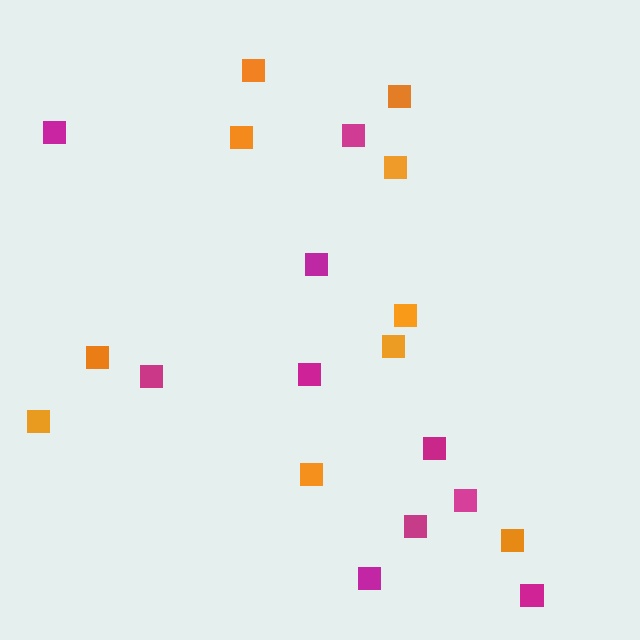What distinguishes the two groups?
There are 2 groups: one group of magenta squares (10) and one group of orange squares (10).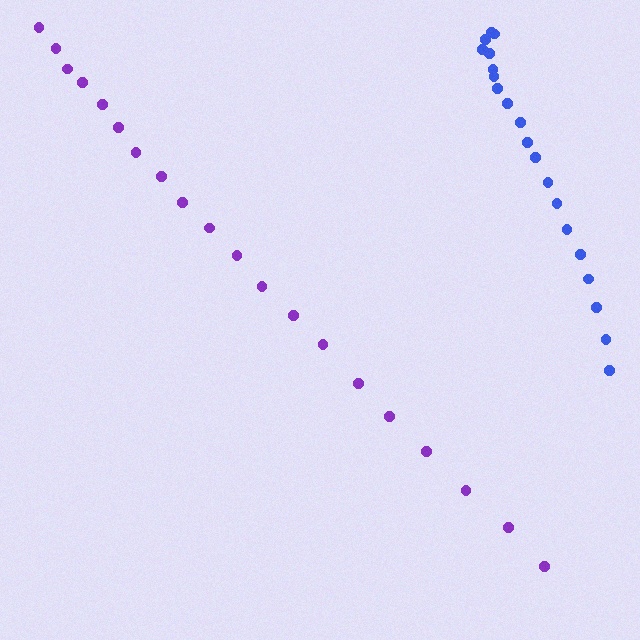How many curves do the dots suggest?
There are 2 distinct paths.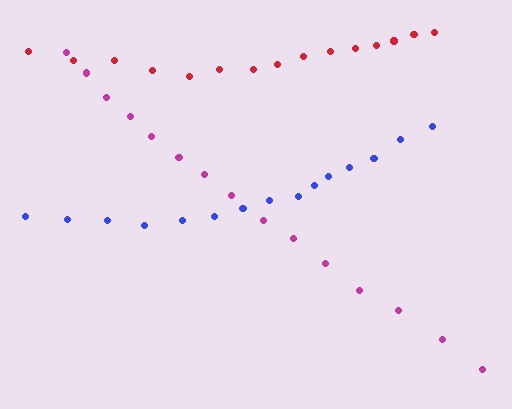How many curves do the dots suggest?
There are 3 distinct paths.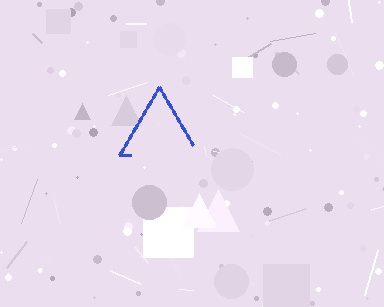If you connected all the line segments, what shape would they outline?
They would outline a triangle.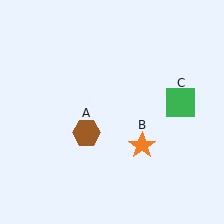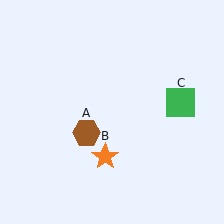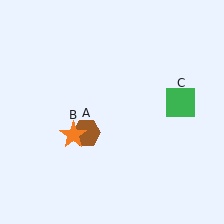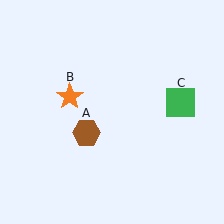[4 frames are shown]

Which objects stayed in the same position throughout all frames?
Brown hexagon (object A) and green square (object C) remained stationary.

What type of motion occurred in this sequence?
The orange star (object B) rotated clockwise around the center of the scene.